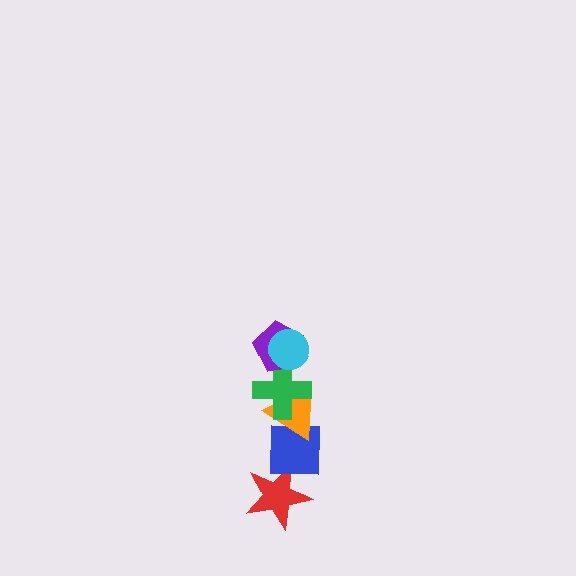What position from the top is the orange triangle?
The orange triangle is 4th from the top.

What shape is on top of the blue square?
The orange triangle is on top of the blue square.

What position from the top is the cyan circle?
The cyan circle is 1st from the top.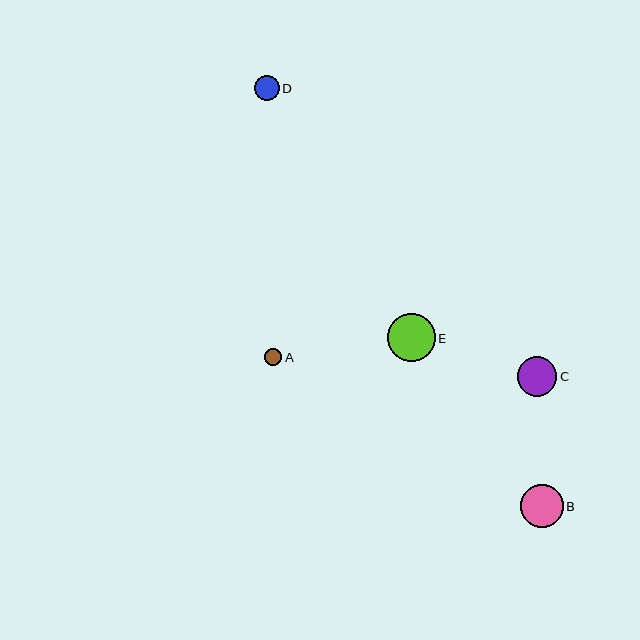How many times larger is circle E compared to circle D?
Circle E is approximately 1.9 times the size of circle D.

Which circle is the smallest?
Circle A is the smallest with a size of approximately 18 pixels.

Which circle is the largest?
Circle E is the largest with a size of approximately 47 pixels.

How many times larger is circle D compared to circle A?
Circle D is approximately 1.4 times the size of circle A.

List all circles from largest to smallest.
From largest to smallest: E, B, C, D, A.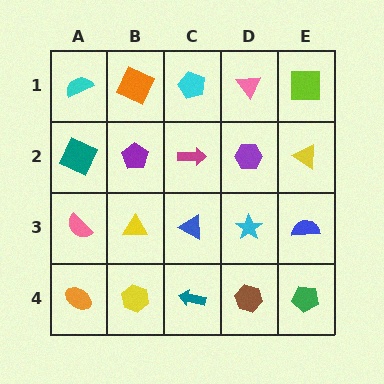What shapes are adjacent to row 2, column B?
An orange square (row 1, column B), a yellow triangle (row 3, column B), a teal square (row 2, column A), a magenta arrow (row 2, column C).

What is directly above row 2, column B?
An orange square.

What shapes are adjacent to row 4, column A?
A pink semicircle (row 3, column A), a yellow hexagon (row 4, column B).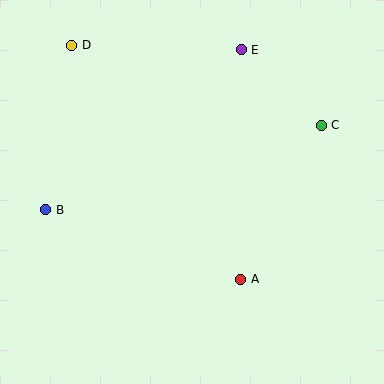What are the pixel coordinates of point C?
Point C is at (321, 125).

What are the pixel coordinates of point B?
Point B is at (46, 210).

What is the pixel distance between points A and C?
The distance between A and C is 174 pixels.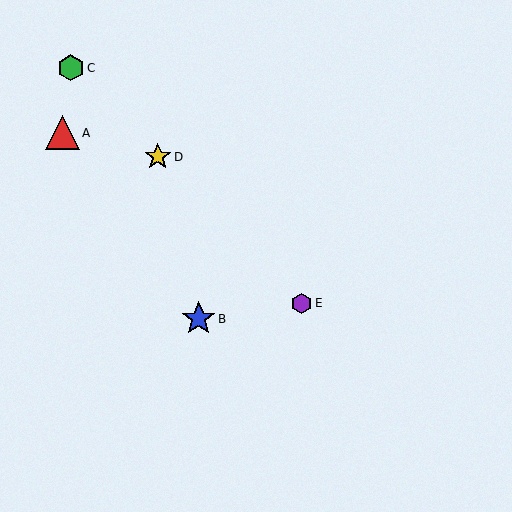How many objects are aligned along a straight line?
3 objects (C, D, E) are aligned along a straight line.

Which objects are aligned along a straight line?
Objects C, D, E are aligned along a straight line.